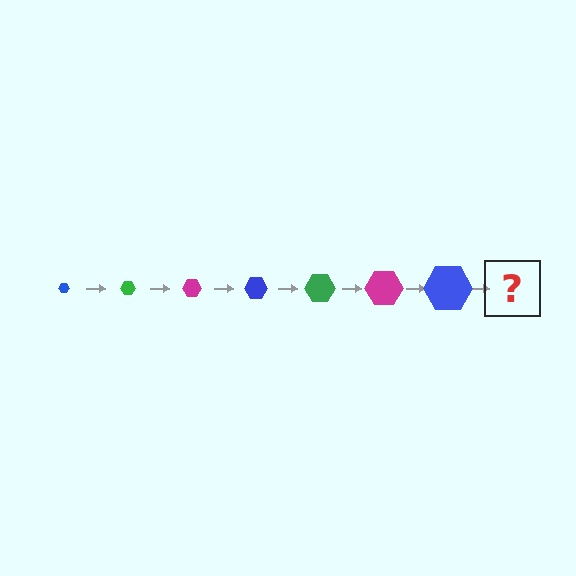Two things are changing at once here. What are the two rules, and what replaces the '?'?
The two rules are that the hexagon grows larger each step and the color cycles through blue, green, and magenta. The '?' should be a green hexagon, larger than the previous one.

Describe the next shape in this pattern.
It should be a green hexagon, larger than the previous one.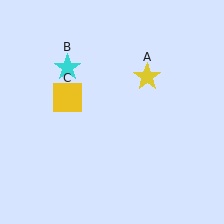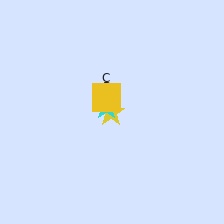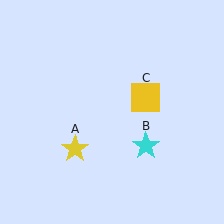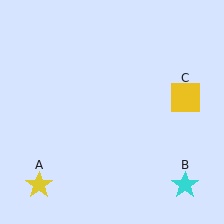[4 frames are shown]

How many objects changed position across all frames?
3 objects changed position: yellow star (object A), cyan star (object B), yellow square (object C).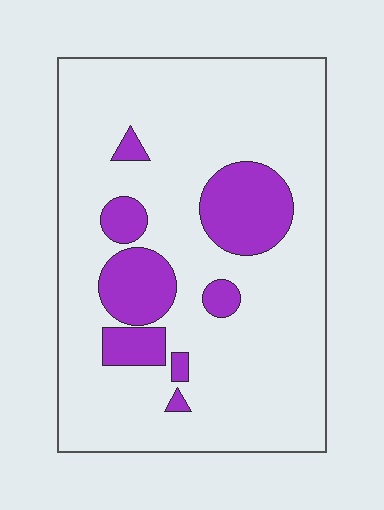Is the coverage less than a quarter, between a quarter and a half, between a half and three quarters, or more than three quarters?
Less than a quarter.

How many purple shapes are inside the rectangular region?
8.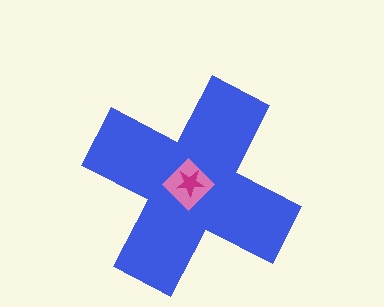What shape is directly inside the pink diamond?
The magenta star.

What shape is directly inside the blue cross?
The pink diamond.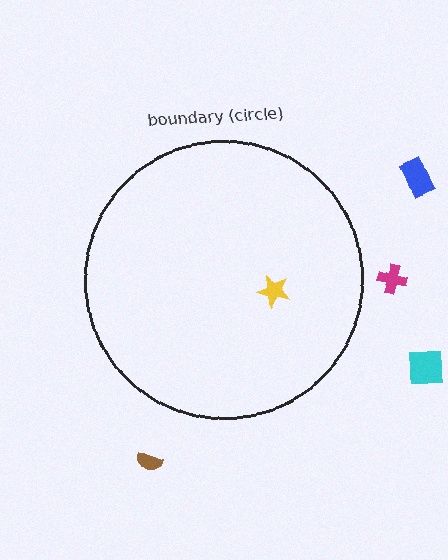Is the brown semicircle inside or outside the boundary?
Outside.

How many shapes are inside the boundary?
1 inside, 4 outside.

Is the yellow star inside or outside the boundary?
Inside.